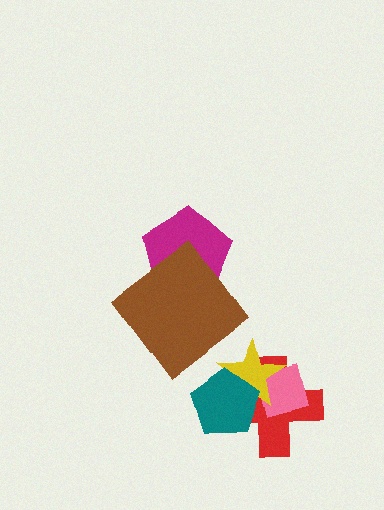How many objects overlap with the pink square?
3 objects overlap with the pink square.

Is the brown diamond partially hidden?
No, no other shape covers it.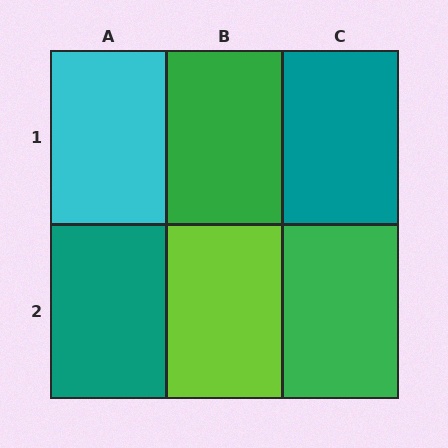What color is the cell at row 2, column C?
Green.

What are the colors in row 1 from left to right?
Cyan, green, teal.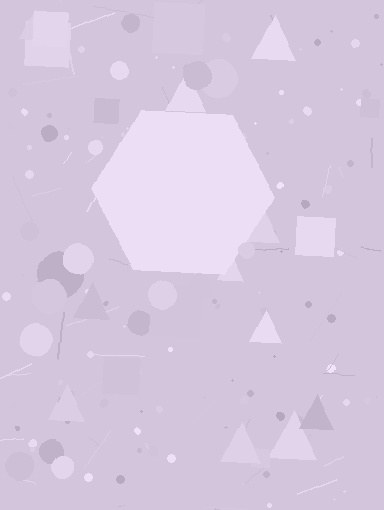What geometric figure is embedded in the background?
A hexagon is embedded in the background.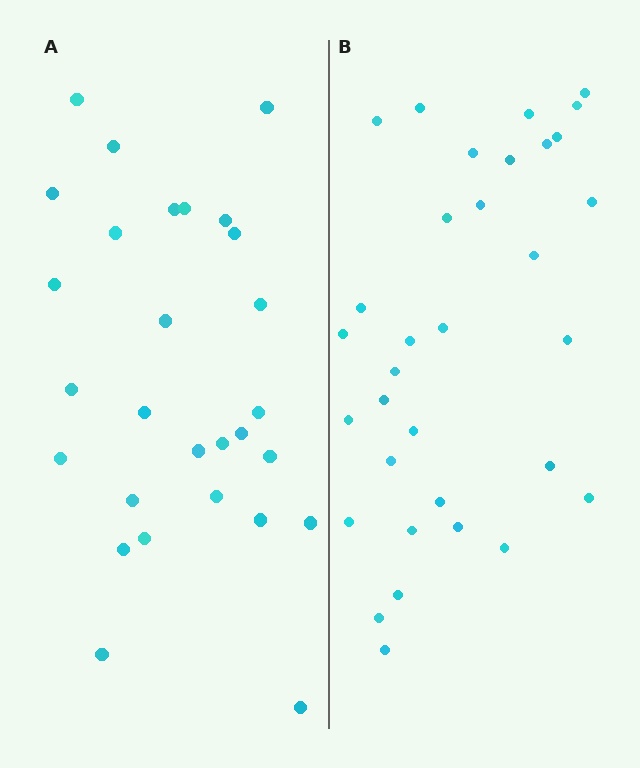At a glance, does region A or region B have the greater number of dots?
Region B (the right region) has more dots.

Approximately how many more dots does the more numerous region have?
Region B has about 5 more dots than region A.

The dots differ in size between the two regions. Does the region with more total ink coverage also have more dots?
No. Region A has more total ink coverage because its dots are larger, but region B actually contains more individual dots. Total area can be misleading — the number of items is what matters here.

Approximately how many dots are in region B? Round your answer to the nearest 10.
About 30 dots. (The exact count is 33, which rounds to 30.)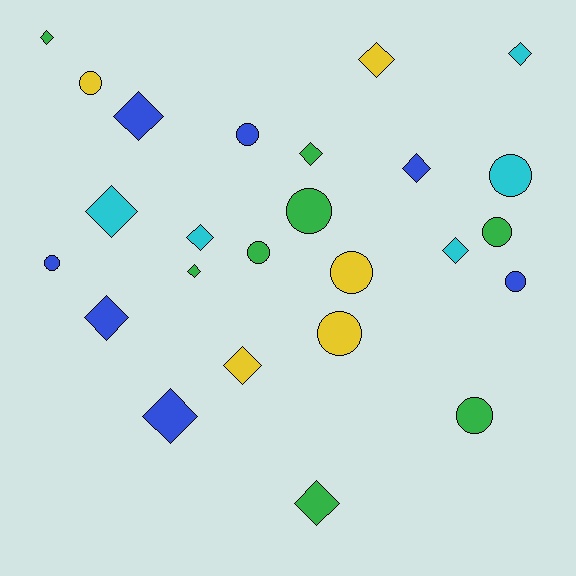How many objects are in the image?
There are 25 objects.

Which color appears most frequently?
Green, with 8 objects.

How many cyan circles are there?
There is 1 cyan circle.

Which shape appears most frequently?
Diamond, with 14 objects.